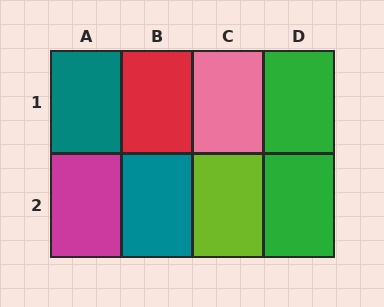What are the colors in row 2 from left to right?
Magenta, teal, lime, green.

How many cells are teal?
2 cells are teal.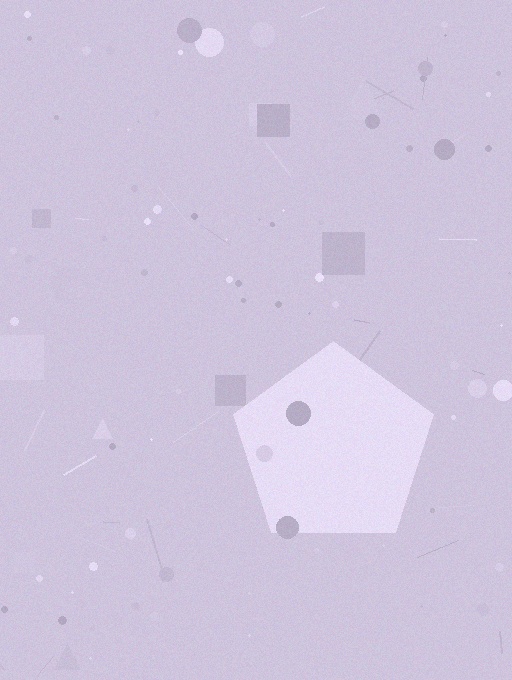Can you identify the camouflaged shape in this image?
The camouflaged shape is a pentagon.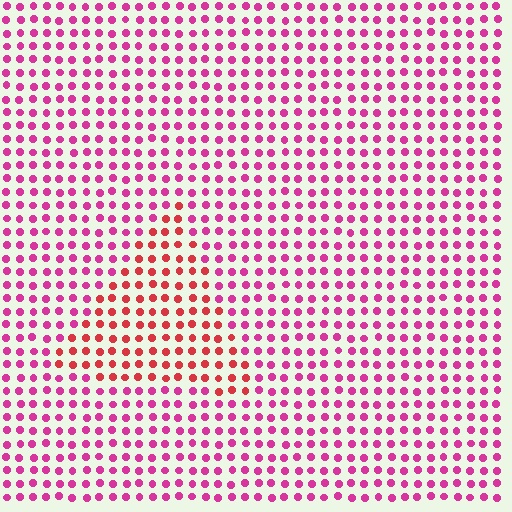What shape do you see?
I see a triangle.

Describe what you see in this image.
The image is filled with small magenta elements in a uniform arrangement. A triangle-shaped region is visible where the elements are tinted to a slightly different hue, forming a subtle color boundary.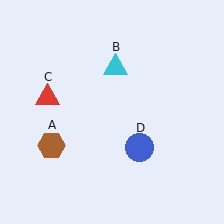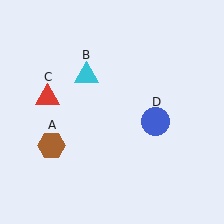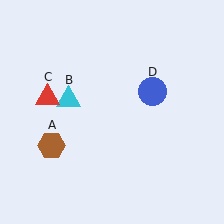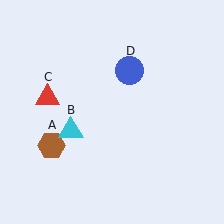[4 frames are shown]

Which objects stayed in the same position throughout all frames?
Brown hexagon (object A) and red triangle (object C) remained stationary.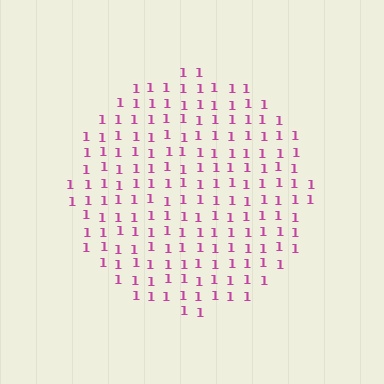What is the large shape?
The large shape is a circle.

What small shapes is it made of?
It is made of small digit 1's.